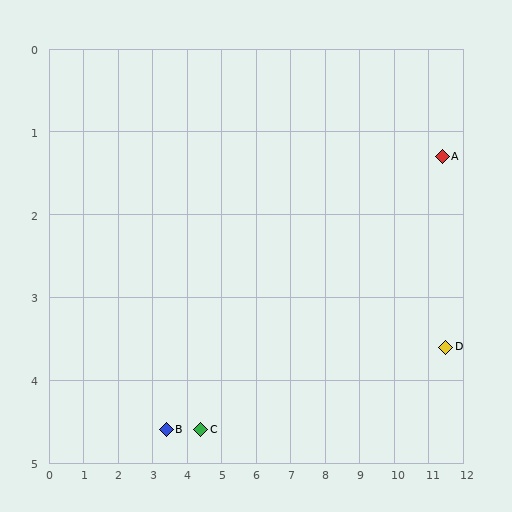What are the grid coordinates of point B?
Point B is at approximately (3.4, 4.6).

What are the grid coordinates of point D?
Point D is at approximately (11.5, 3.6).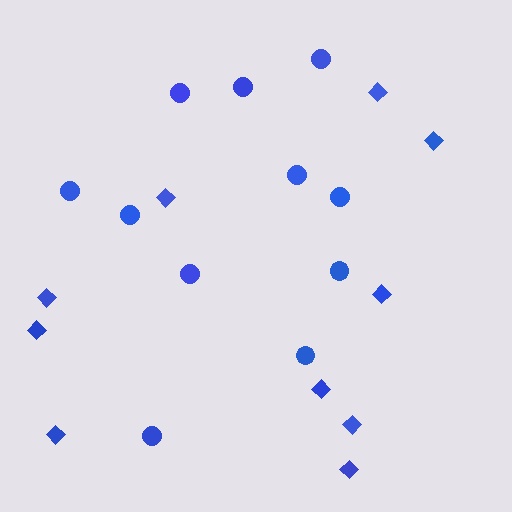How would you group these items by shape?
There are 2 groups: one group of circles (11) and one group of diamonds (10).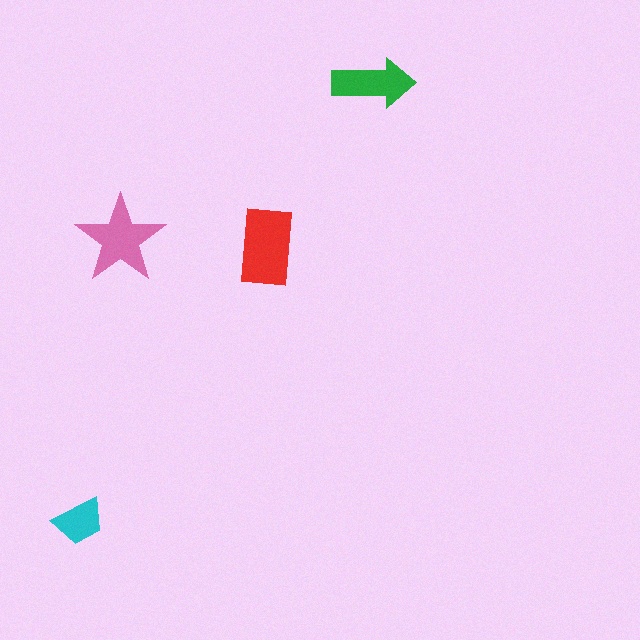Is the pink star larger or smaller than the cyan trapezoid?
Larger.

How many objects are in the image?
There are 4 objects in the image.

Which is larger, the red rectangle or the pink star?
The red rectangle.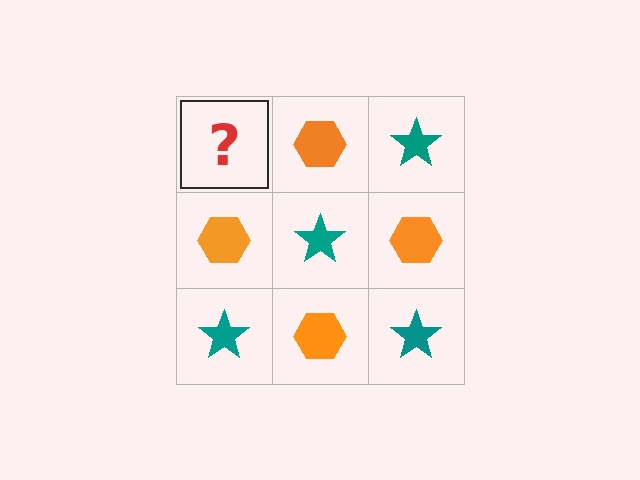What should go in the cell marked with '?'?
The missing cell should contain a teal star.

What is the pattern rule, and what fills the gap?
The rule is that it alternates teal star and orange hexagon in a checkerboard pattern. The gap should be filled with a teal star.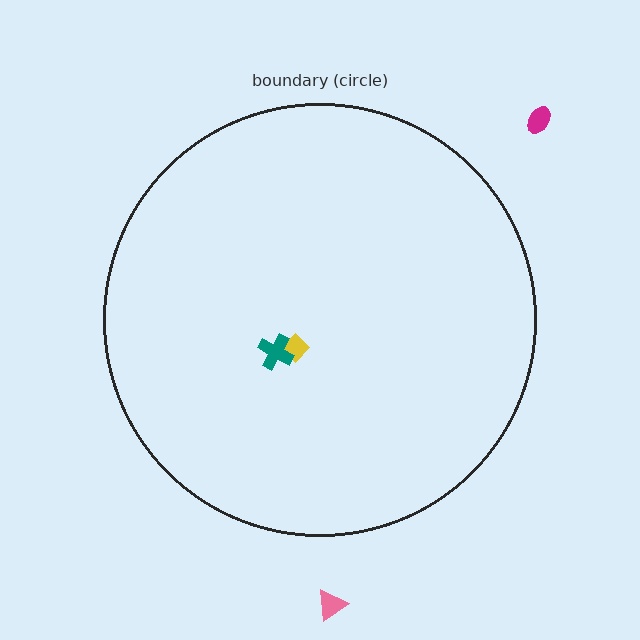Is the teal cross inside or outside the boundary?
Inside.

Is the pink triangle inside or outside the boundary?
Outside.